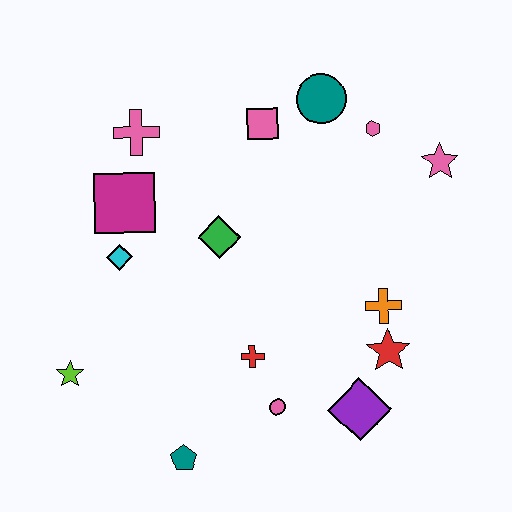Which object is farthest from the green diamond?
The pink star is farthest from the green diamond.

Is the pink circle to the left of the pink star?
Yes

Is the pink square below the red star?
No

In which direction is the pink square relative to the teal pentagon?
The pink square is above the teal pentagon.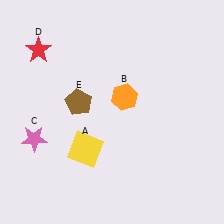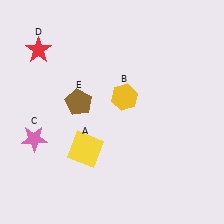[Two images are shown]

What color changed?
The hexagon (B) changed from orange in Image 1 to yellow in Image 2.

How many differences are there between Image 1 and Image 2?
There is 1 difference between the two images.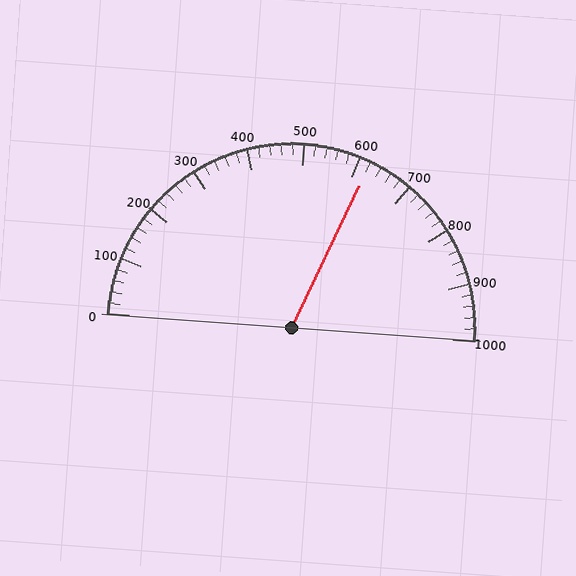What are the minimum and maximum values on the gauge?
The gauge ranges from 0 to 1000.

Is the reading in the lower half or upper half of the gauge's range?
The reading is in the upper half of the range (0 to 1000).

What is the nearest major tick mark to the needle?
The nearest major tick mark is 600.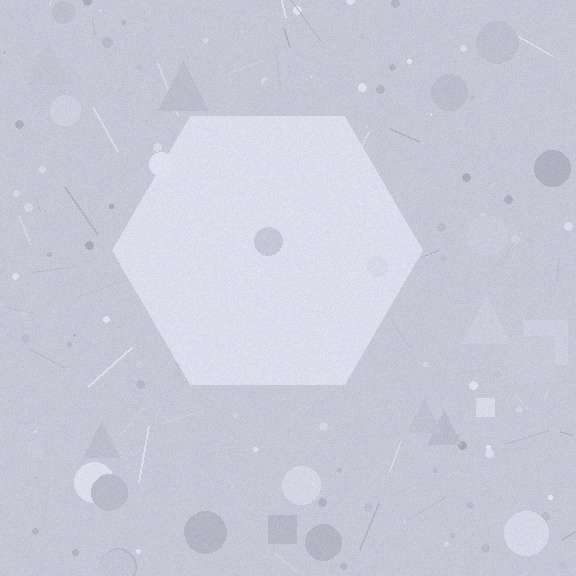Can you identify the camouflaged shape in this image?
The camouflaged shape is a hexagon.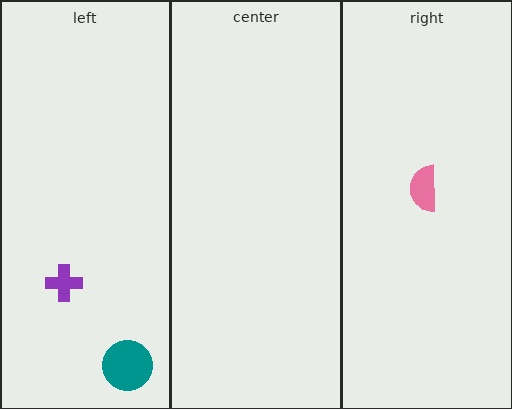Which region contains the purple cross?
The left region.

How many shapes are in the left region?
2.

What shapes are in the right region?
The pink semicircle.